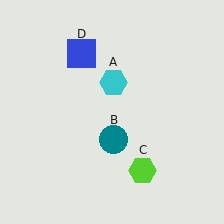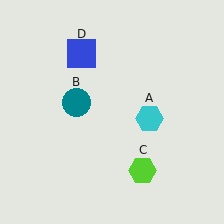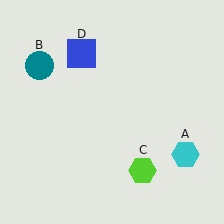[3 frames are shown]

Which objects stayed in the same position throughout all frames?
Lime hexagon (object C) and blue square (object D) remained stationary.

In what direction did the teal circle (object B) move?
The teal circle (object B) moved up and to the left.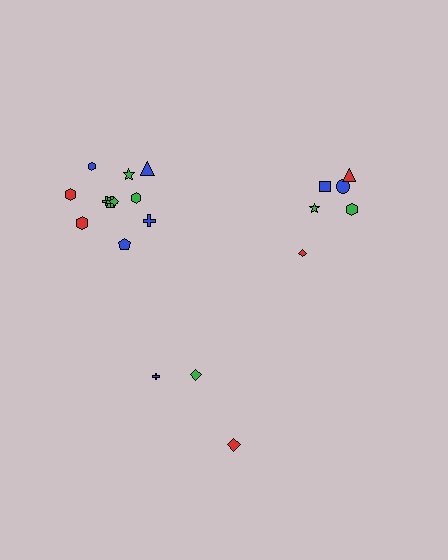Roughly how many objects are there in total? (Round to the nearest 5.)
Roughly 20 objects in total.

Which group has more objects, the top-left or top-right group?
The top-left group.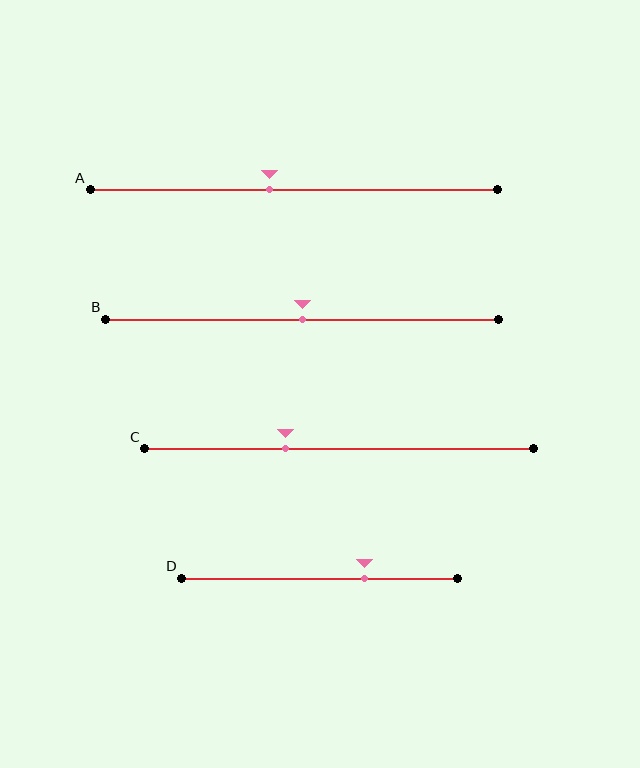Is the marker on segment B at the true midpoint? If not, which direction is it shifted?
Yes, the marker on segment B is at the true midpoint.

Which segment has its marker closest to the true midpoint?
Segment B has its marker closest to the true midpoint.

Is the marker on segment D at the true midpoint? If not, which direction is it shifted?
No, the marker on segment D is shifted to the right by about 16% of the segment length.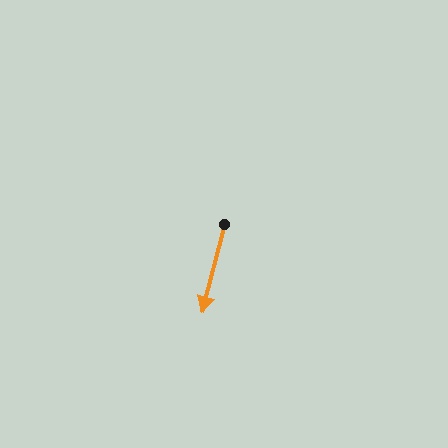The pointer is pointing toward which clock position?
Roughly 6 o'clock.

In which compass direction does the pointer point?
South.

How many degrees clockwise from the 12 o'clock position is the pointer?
Approximately 194 degrees.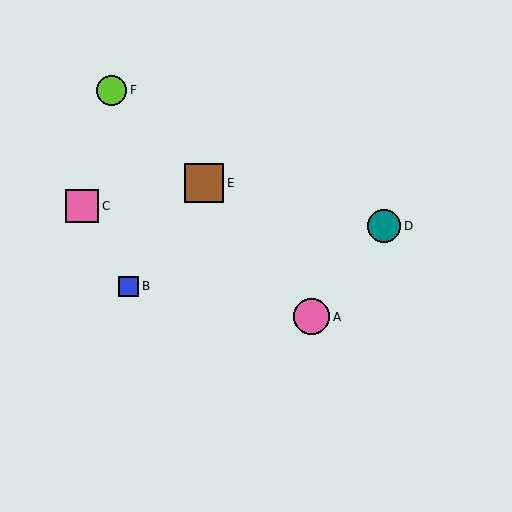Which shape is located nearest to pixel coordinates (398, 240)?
The teal circle (labeled D) at (384, 226) is nearest to that location.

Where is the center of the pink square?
The center of the pink square is at (82, 206).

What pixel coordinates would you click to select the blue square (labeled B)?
Click at (129, 286) to select the blue square B.